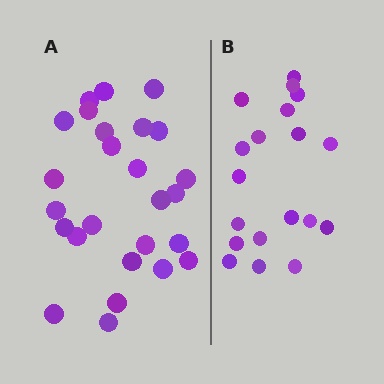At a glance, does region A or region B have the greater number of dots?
Region A (the left region) has more dots.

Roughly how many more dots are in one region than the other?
Region A has roughly 8 or so more dots than region B.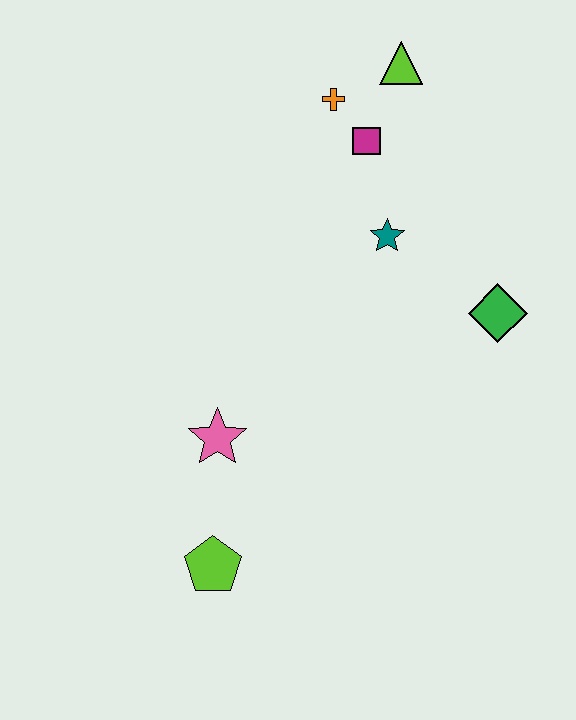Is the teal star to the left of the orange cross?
No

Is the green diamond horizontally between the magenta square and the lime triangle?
No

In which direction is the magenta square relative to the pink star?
The magenta square is above the pink star.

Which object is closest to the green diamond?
The teal star is closest to the green diamond.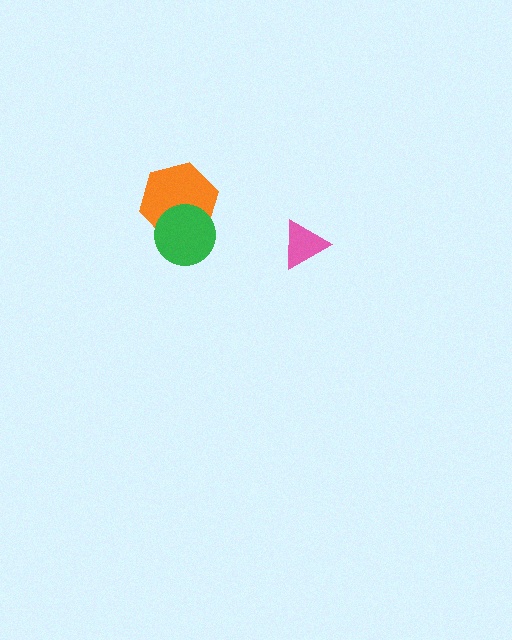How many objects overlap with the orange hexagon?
1 object overlaps with the orange hexagon.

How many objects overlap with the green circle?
1 object overlaps with the green circle.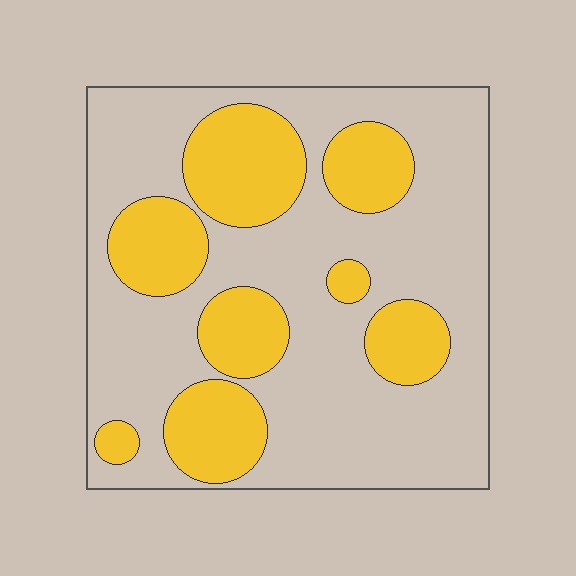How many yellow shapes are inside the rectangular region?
8.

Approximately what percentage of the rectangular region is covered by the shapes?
Approximately 30%.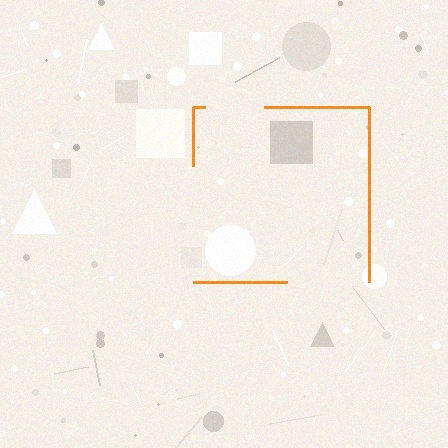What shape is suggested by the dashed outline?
The dashed outline suggests a square.